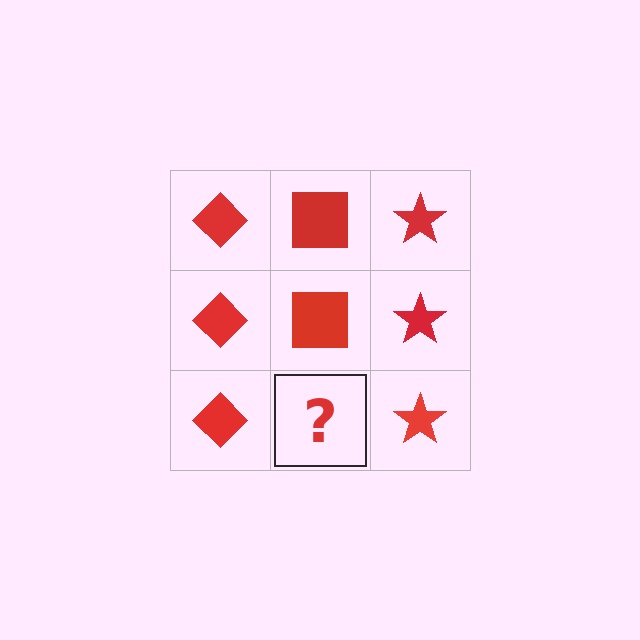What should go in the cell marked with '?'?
The missing cell should contain a red square.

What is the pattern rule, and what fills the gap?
The rule is that each column has a consistent shape. The gap should be filled with a red square.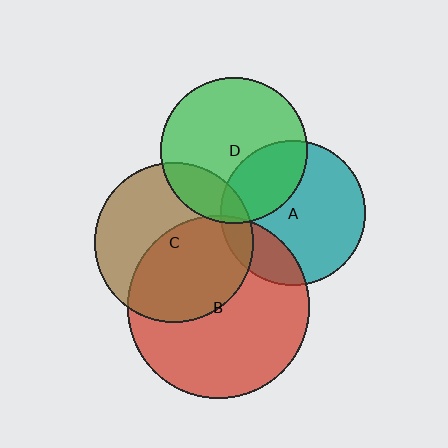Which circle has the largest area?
Circle B (red).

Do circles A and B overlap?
Yes.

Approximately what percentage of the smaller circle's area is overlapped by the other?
Approximately 20%.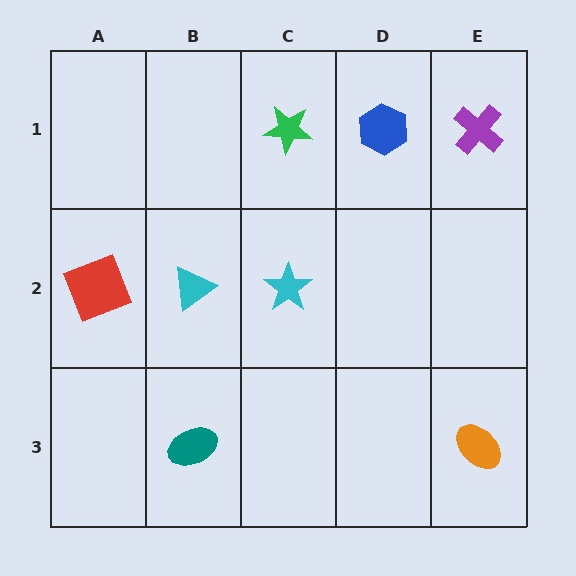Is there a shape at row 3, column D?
No, that cell is empty.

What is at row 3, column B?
A teal ellipse.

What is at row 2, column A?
A red square.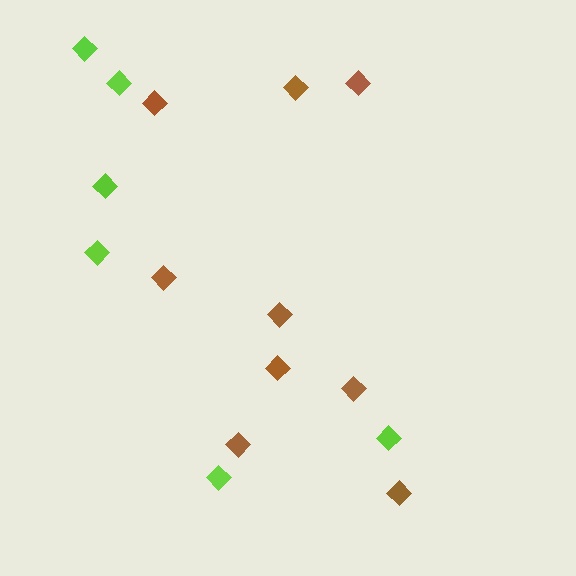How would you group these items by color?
There are 2 groups: one group of lime diamonds (6) and one group of brown diamonds (9).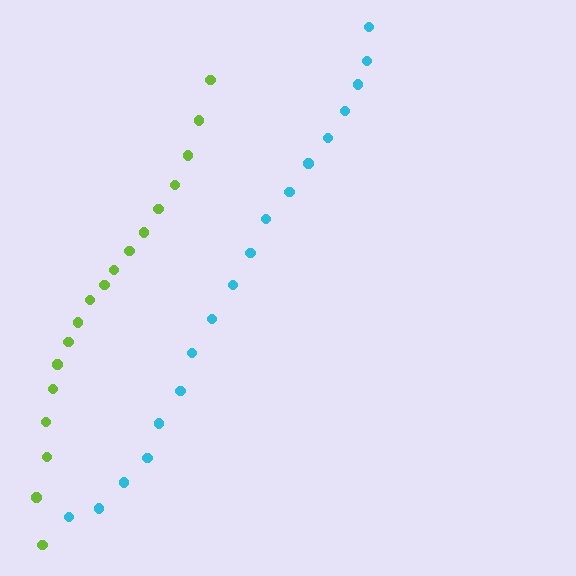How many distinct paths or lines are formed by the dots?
There are 2 distinct paths.